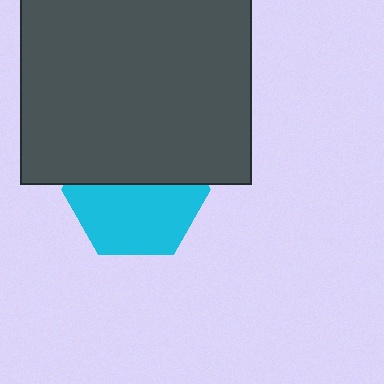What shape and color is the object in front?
The object in front is a dark gray square.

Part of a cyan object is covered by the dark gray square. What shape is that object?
It is a hexagon.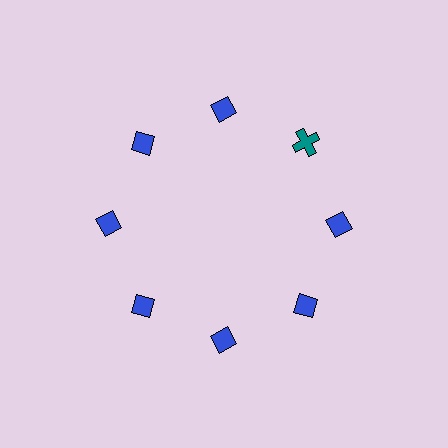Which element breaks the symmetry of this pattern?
The teal cross at roughly the 2 o'clock position breaks the symmetry. All other shapes are blue diamonds.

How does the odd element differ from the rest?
It differs in both color (teal instead of blue) and shape (cross instead of diamond).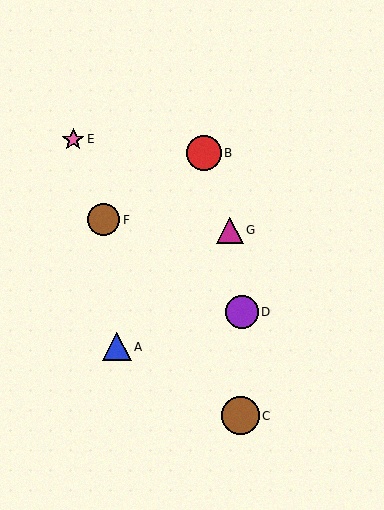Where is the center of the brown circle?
The center of the brown circle is at (104, 220).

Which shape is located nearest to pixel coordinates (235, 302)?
The purple circle (labeled D) at (242, 312) is nearest to that location.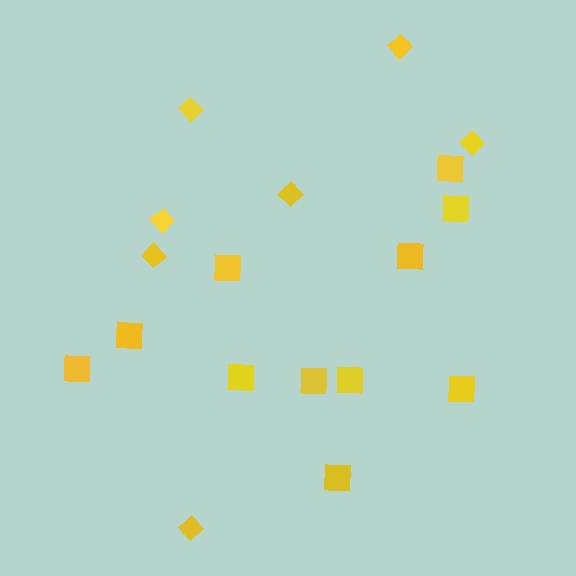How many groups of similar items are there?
There are 2 groups: one group of squares (11) and one group of diamonds (7).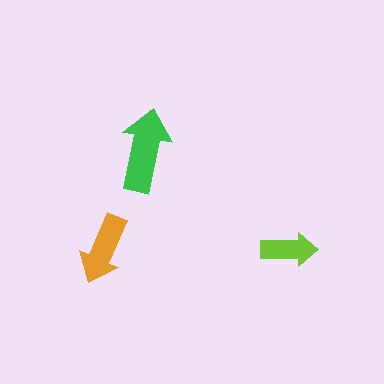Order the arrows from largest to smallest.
the green one, the orange one, the lime one.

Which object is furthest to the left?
The orange arrow is leftmost.